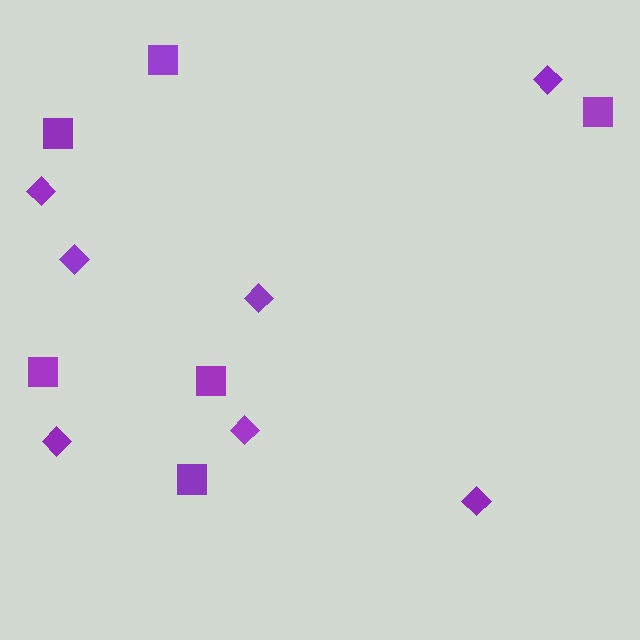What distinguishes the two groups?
There are 2 groups: one group of diamonds (7) and one group of squares (6).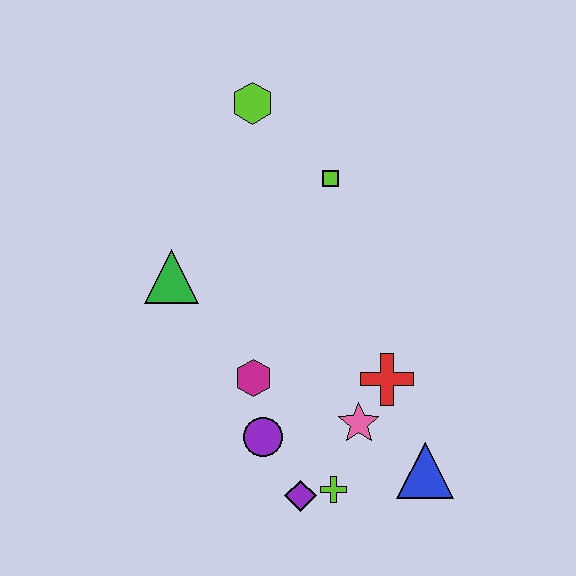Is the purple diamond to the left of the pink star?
Yes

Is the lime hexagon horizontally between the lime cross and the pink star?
No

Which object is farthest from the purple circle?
The lime hexagon is farthest from the purple circle.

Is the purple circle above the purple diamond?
Yes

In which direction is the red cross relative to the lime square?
The red cross is below the lime square.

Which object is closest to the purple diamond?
The lime cross is closest to the purple diamond.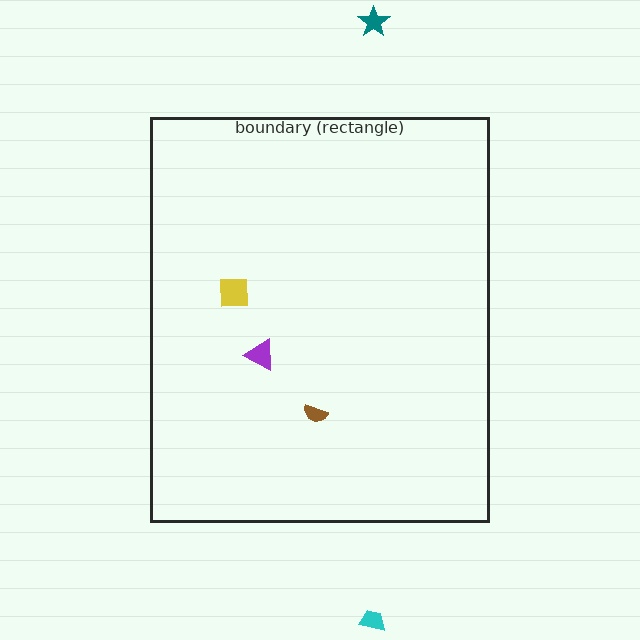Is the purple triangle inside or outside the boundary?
Inside.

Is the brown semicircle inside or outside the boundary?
Inside.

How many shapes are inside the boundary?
3 inside, 2 outside.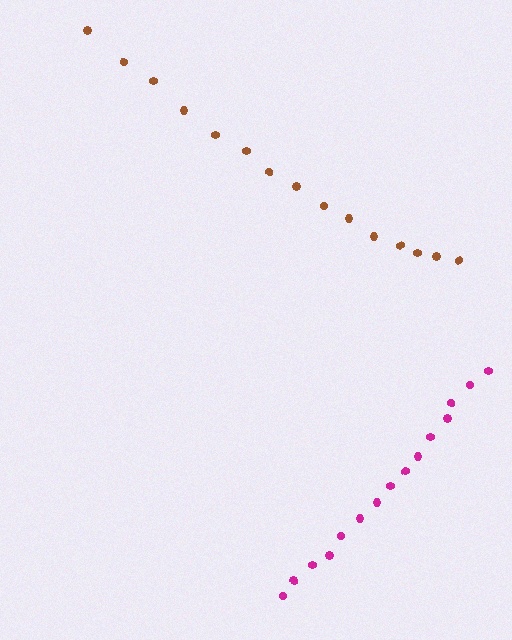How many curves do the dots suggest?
There are 2 distinct paths.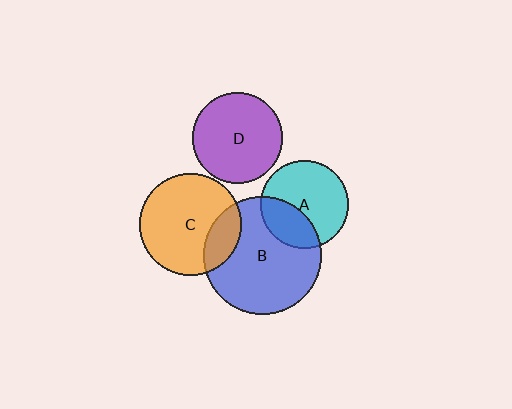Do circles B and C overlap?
Yes.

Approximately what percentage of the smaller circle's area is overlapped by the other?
Approximately 20%.